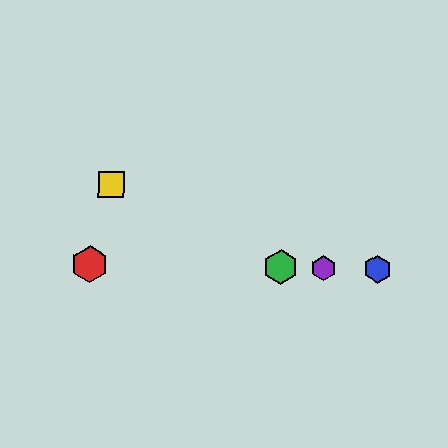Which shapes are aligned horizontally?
The red hexagon, the blue hexagon, the green hexagon, the purple hexagon are aligned horizontally.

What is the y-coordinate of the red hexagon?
The red hexagon is at y≈264.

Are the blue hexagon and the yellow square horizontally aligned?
No, the blue hexagon is at y≈269 and the yellow square is at y≈184.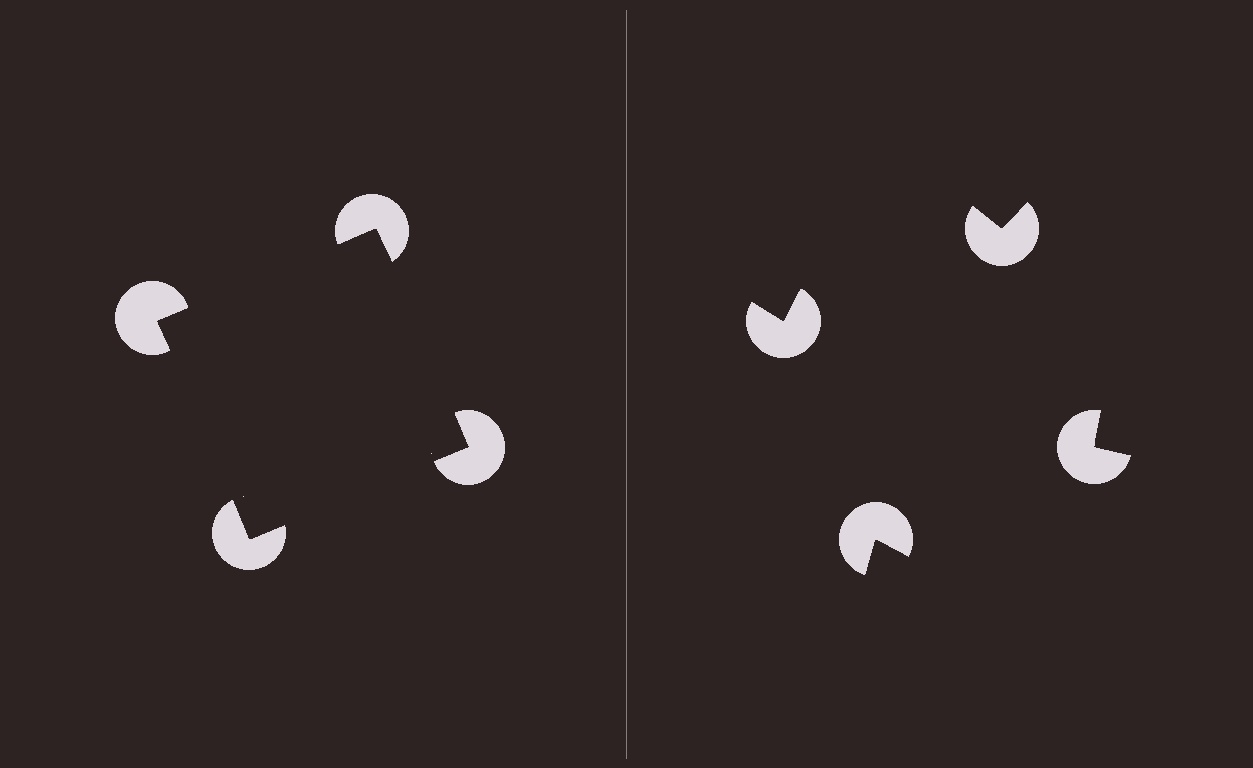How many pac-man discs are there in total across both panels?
8 — 4 on each side.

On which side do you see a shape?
An illusory square appears on the left side. On the right side the wedge cuts are rotated, so no coherent shape forms.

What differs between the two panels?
The pac-man discs are positioned identically on both sides; only the wedge orientations differ. On the left they align to a square; on the right they are misaligned.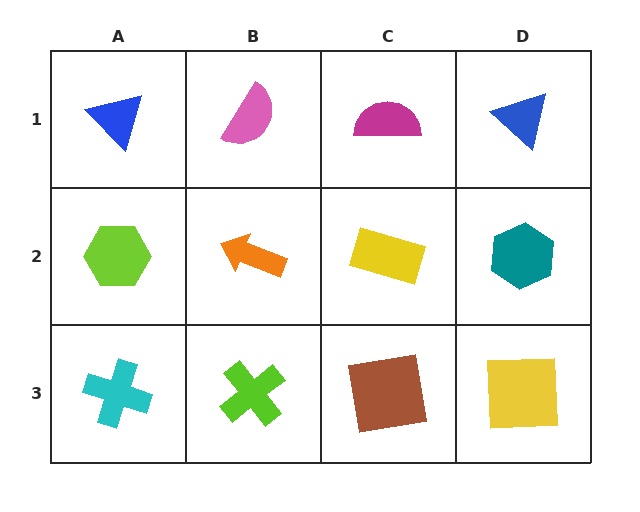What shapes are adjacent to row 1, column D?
A teal hexagon (row 2, column D), a magenta semicircle (row 1, column C).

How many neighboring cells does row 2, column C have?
4.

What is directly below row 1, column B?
An orange arrow.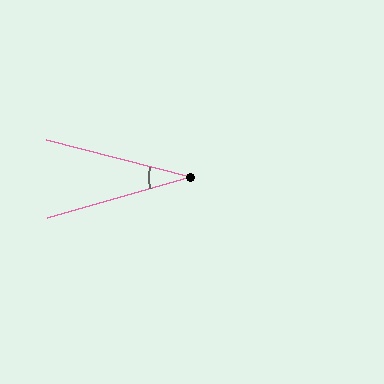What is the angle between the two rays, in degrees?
Approximately 30 degrees.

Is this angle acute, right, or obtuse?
It is acute.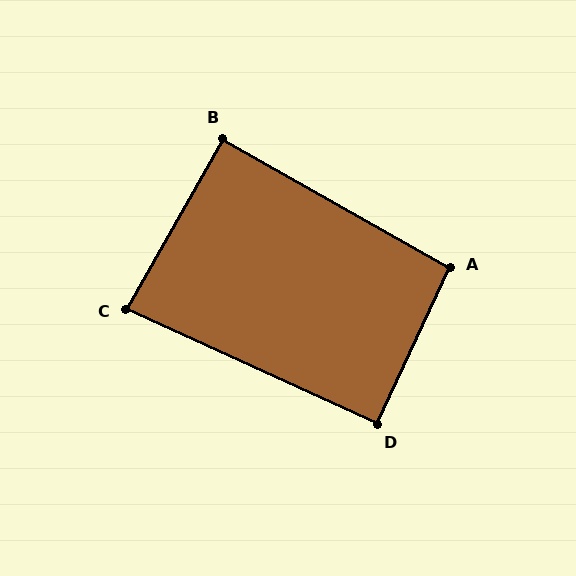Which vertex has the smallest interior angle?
C, at approximately 85 degrees.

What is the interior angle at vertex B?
Approximately 90 degrees (approximately right).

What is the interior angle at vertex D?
Approximately 90 degrees (approximately right).